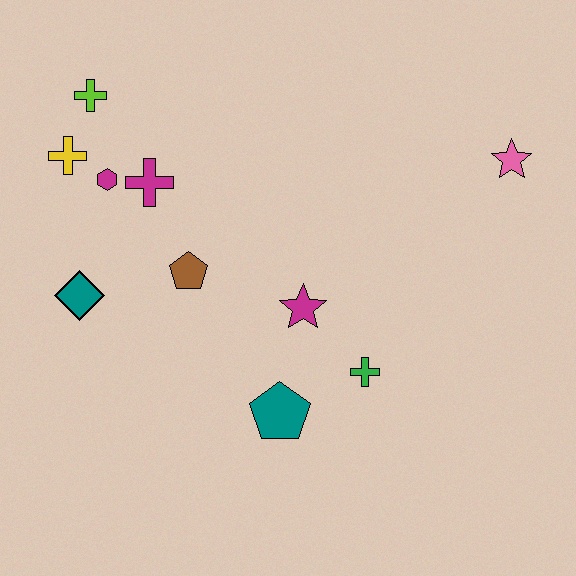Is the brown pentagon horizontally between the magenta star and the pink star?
No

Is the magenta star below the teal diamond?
Yes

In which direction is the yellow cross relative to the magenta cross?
The yellow cross is to the left of the magenta cross.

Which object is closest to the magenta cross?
The magenta hexagon is closest to the magenta cross.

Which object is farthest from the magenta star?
The lime cross is farthest from the magenta star.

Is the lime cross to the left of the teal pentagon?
Yes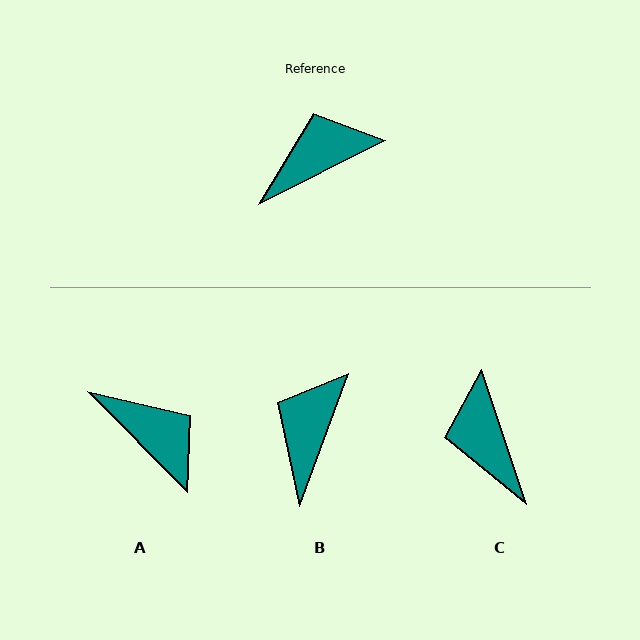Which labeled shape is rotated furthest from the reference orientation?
C, about 82 degrees away.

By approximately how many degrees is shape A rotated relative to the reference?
Approximately 72 degrees clockwise.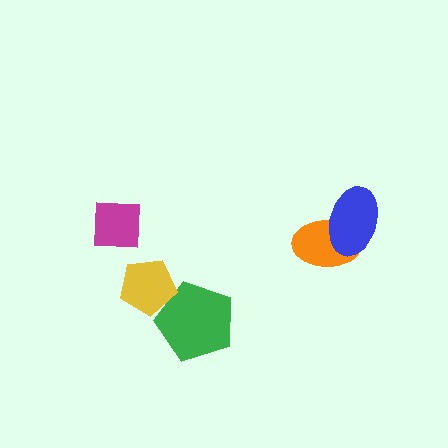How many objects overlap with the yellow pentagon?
1 object overlaps with the yellow pentagon.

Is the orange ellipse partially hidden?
Yes, it is partially covered by another shape.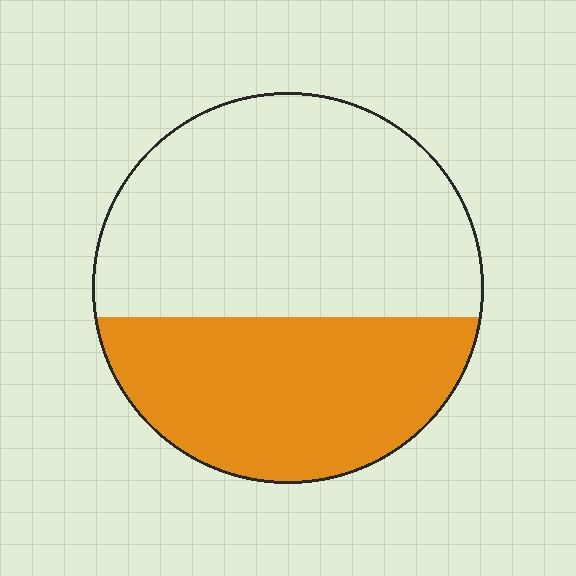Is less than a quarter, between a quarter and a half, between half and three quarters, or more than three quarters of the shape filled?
Between a quarter and a half.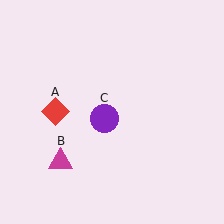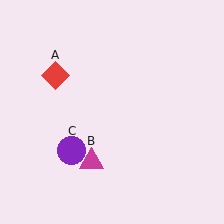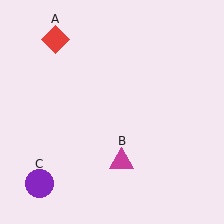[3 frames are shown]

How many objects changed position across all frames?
3 objects changed position: red diamond (object A), magenta triangle (object B), purple circle (object C).